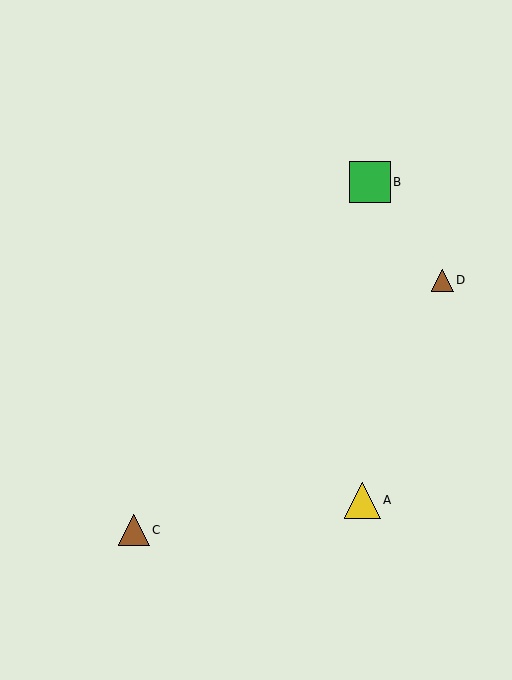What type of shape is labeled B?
Shape B is a green square.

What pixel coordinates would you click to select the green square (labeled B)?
Click at (370, 182) to select the green square B.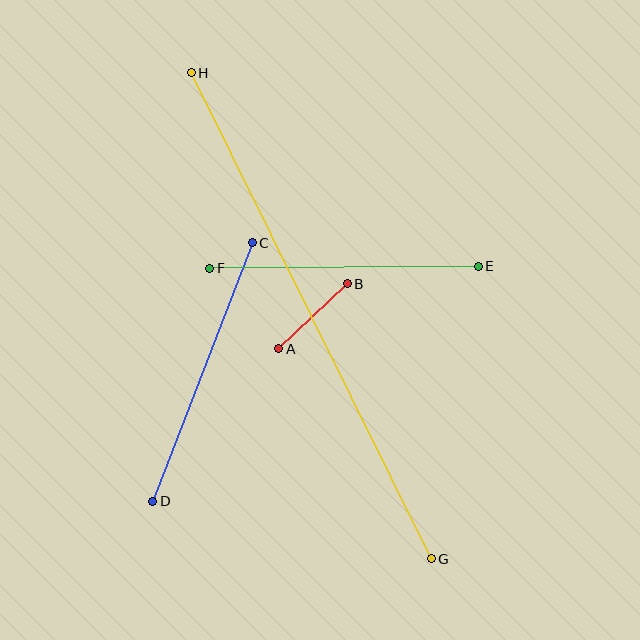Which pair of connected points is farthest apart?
Points G and H are farthest apart.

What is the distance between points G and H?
The distance is approximately 542 pixels.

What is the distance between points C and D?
The distance is approximately 277 pixels.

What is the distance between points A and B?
The distance is approximately 94 pixels.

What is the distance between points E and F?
The distance is approximately 269 pixels.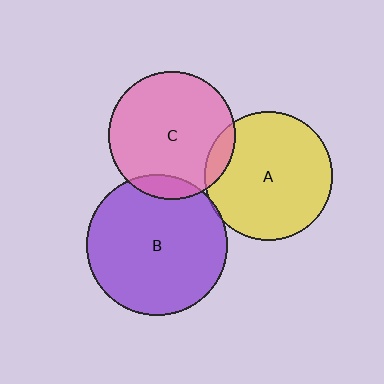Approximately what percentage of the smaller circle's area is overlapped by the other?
Approximately 5%.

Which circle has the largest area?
Circle B (purple).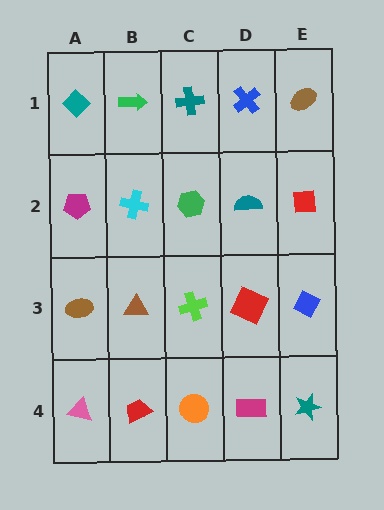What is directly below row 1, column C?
A green hexagon.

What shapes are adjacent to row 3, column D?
A teal semicircle (row 2, column D), a magenta rectangle (row 4, column D), a lime cross (row 3, column C), a blue diamond (row 3, column E).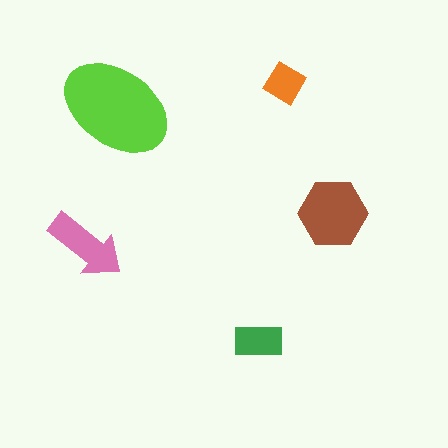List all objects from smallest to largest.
The orange diamond, the green rectangle, the pink arrow, the brown hexagon, the lime ellipse.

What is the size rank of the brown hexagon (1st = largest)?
2nd.